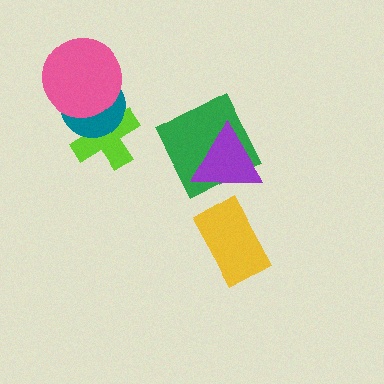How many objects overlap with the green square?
1 object overlaps with the green square.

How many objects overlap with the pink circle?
2 objects overlap with the pink circle.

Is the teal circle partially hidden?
Yes, it is partially covered by another shape.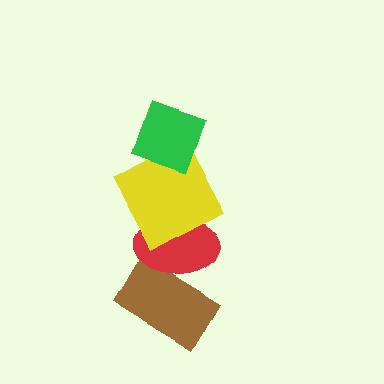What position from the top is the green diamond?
The green diamond is 1st from the top.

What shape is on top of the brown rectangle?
The red ellipse is on top of the brown rectangle.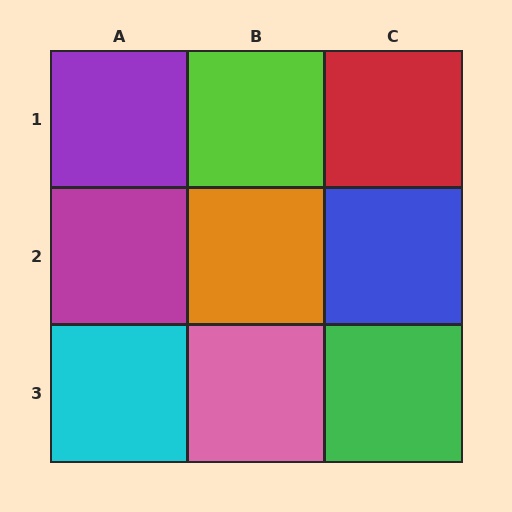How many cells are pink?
1 cell is pink.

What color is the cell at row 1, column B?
Lime.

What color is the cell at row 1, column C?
Red.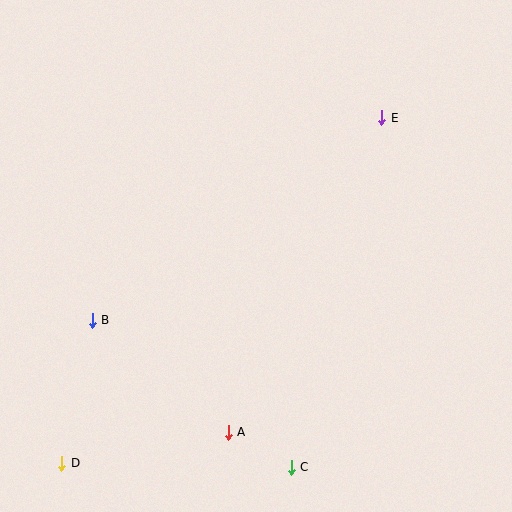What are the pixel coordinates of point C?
Point C is at (291, 467).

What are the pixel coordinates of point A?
Point A is at (228, 432).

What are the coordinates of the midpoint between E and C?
The midpoint between E and C is at (336, 292).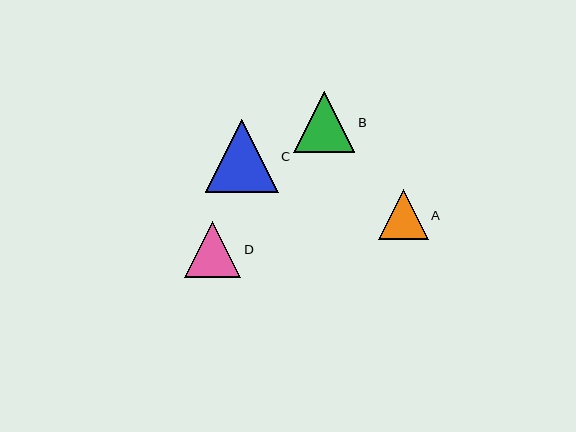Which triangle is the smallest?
Triangle A is the smallest with a size of approximately 49 pixels.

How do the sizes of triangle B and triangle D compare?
Triangle B and triangle D are approximately the same size.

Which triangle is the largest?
Triangle C is the largest with a size of approximately 73 pixels.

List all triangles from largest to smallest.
From largest to smallest: C, B, D, A.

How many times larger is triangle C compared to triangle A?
Triangle C is approximately 1.5 times the size of triangle A.